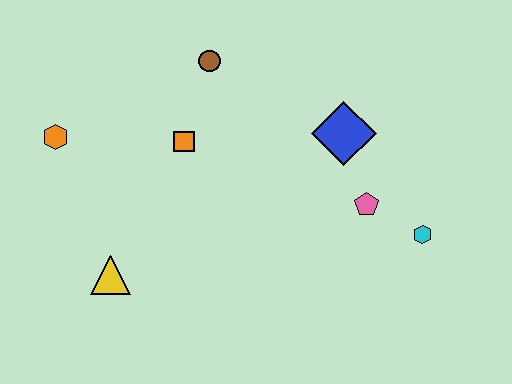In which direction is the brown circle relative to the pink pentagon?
The brown circle is to the left of the pink pentagon.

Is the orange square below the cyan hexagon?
No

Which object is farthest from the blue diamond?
The orange hexagon is farthest from the blue diamond.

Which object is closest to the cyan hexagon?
The pink pentagon is closest to the cyan hexagon.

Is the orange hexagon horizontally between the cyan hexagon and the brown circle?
No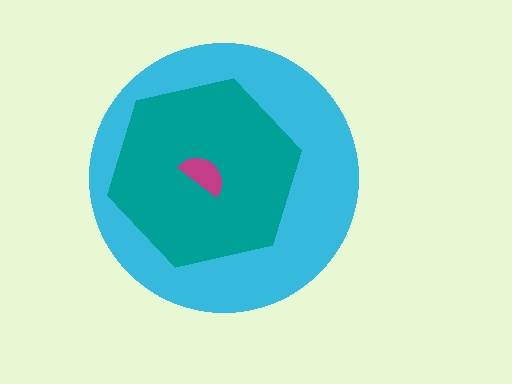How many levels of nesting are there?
3.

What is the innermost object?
The magenta semicircle.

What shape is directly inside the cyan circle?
The teal hexagon.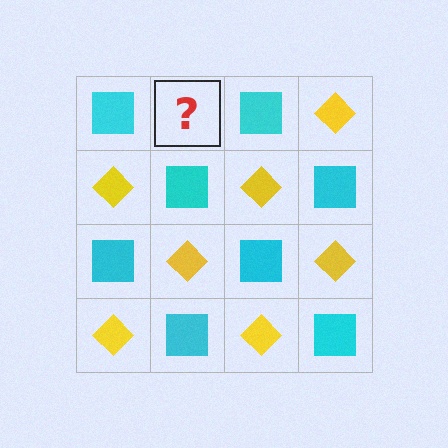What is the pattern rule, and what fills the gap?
The rule is that it alternates cyan square and yellow diamond in a checkerboard pattern. The gap should be filled with a yellow diamond.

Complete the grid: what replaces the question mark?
The question mark should be replaced with a yellow diamond.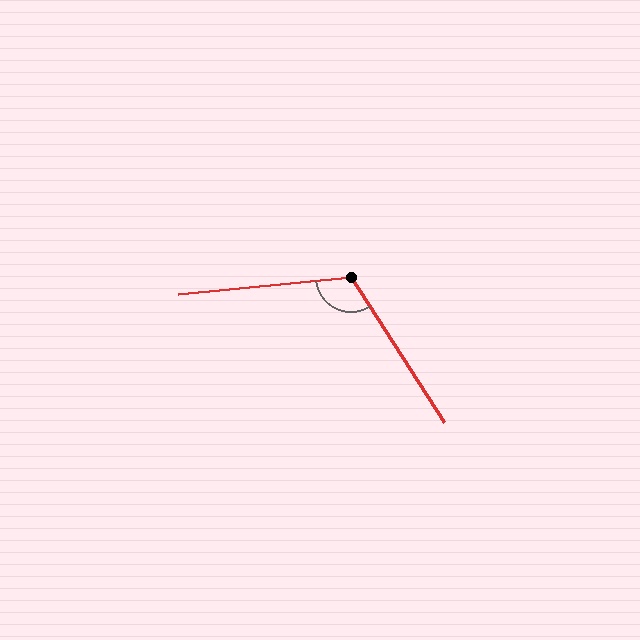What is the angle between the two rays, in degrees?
Approximately 117 degrees.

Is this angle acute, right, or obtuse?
It is obtuse.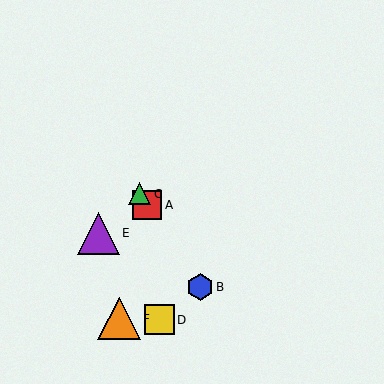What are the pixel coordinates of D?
Object D is at (160, 320).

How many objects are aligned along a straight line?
3 objects (A, B, C) are aligned along a straight line.